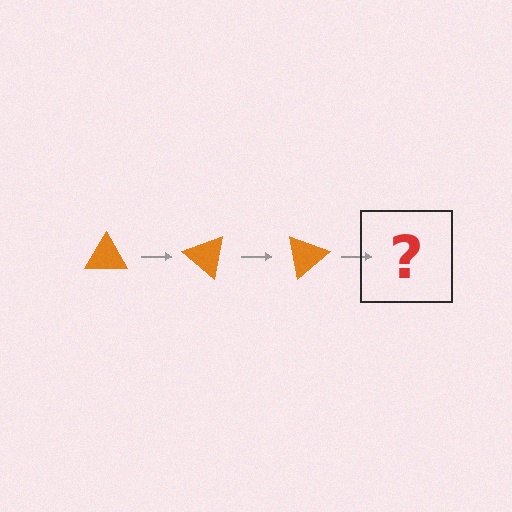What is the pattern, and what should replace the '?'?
The pattern is that the triangle rotates 40 degrees each step. The '?' should be an orange triangle rotated 120 degrees.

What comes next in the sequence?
The next element should be an orange triangle rotated 120 degrees.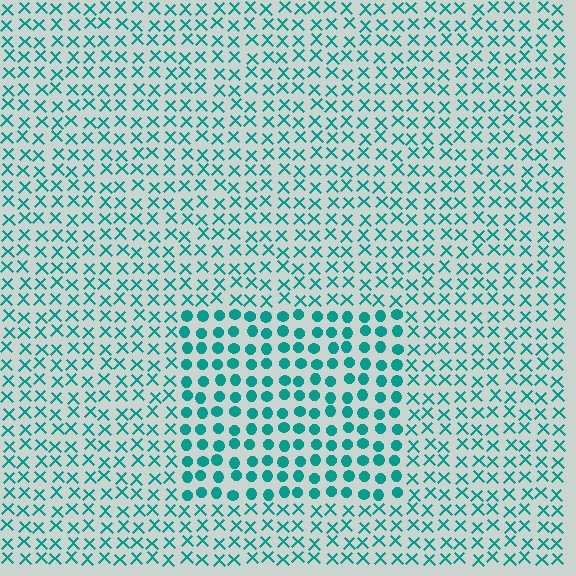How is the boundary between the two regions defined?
The boundary is defined by a change in element shape: circles inside vs. X marks outside. All elements share the same color and spacing.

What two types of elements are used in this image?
The image uses circles inside the rectangle region and X marks outside it.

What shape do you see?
I see a rectangle.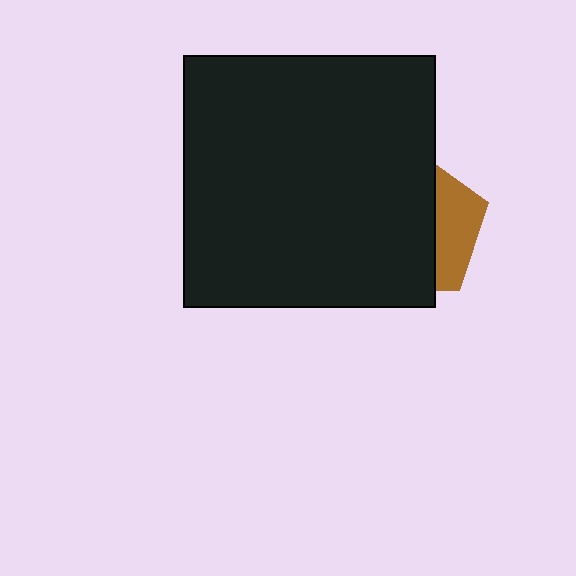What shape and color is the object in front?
The object in front is a black square.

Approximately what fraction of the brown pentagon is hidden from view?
Roughly 70% of the brown pentagon is hidden behind the black square.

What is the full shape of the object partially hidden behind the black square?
The partially hidden object is a brown pentagon.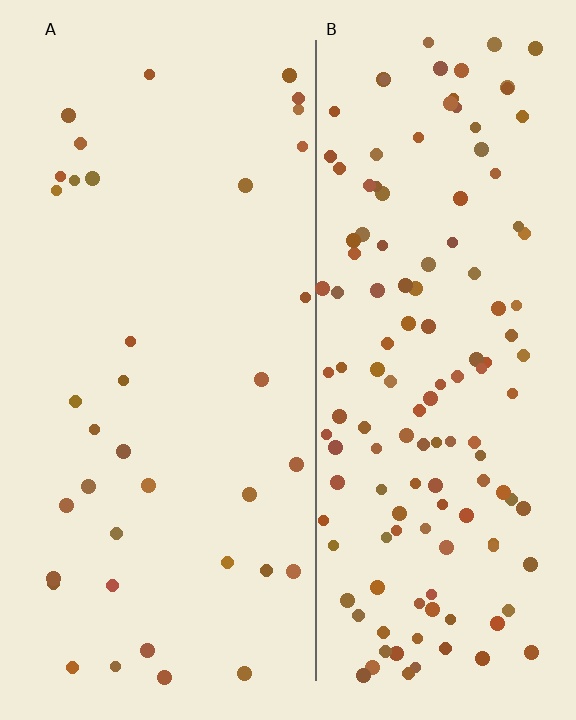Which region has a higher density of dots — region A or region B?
B (the right).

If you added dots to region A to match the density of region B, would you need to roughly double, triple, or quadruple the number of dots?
Approximately quadruple.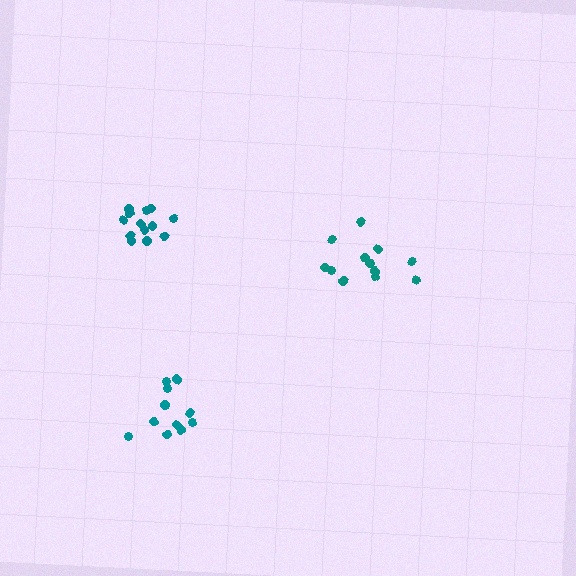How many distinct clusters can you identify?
There are 3 distinct clusters.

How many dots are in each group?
Group 1: 12 dots, Group 2: 13 dots, Group 3: 12 dots (37 total).